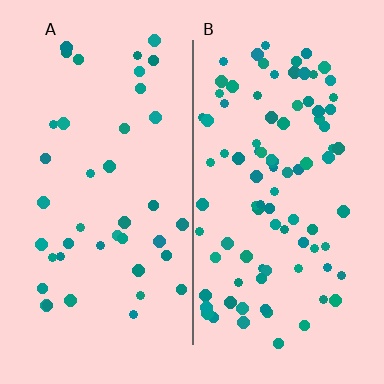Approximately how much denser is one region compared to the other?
Approximately 2.2× — region B over region A.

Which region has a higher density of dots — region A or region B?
B (the right).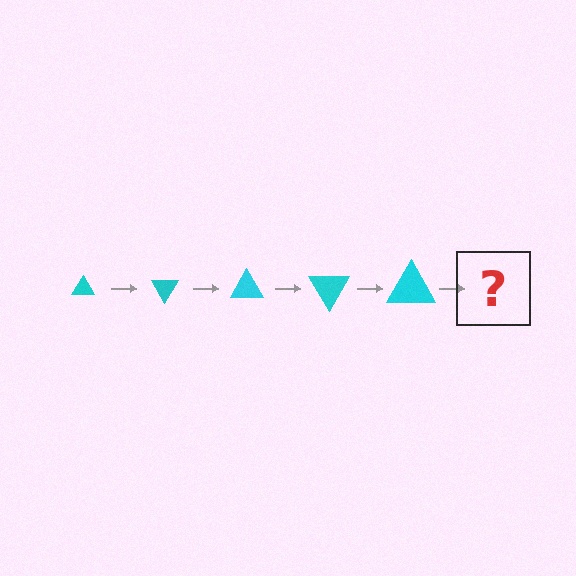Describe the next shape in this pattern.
It should be a triangle, larger than the previous one and rotated 300 degrees from the start.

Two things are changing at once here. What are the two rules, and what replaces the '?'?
The two rules are that the triangle grows larger each step and it rotates 60 degrees each step. The '?' should be a triangle, larger than the previous one and rotated 300 degrees from the start.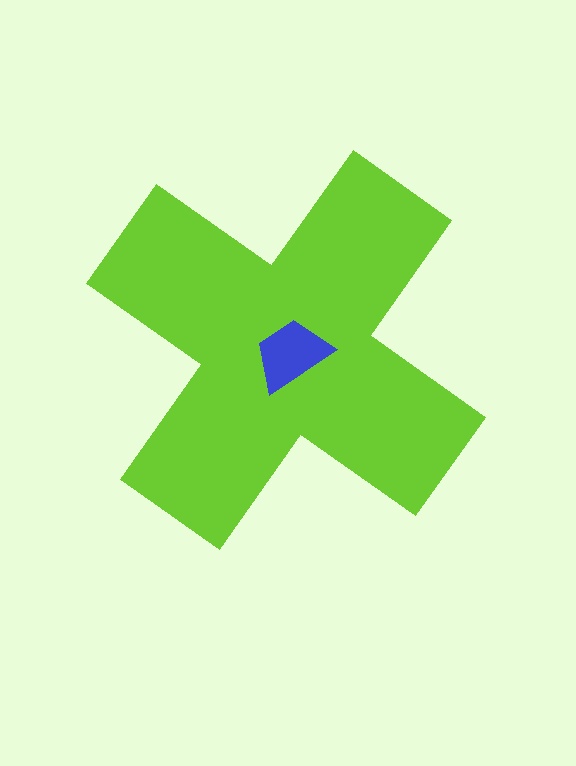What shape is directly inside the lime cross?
The blue trapezoid.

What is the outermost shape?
The lime cross.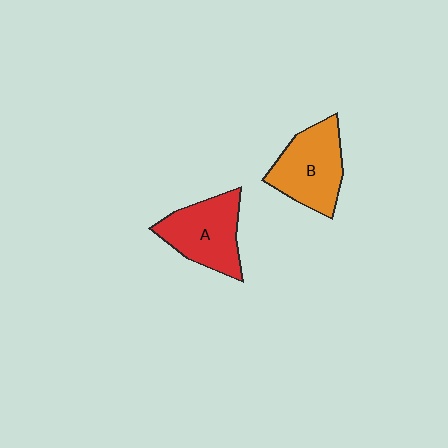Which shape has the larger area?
Shape B (orange).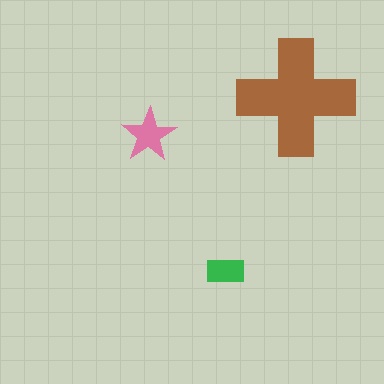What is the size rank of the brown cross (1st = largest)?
1st.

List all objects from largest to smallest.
The brown cross, the pink star, the green rectangle.